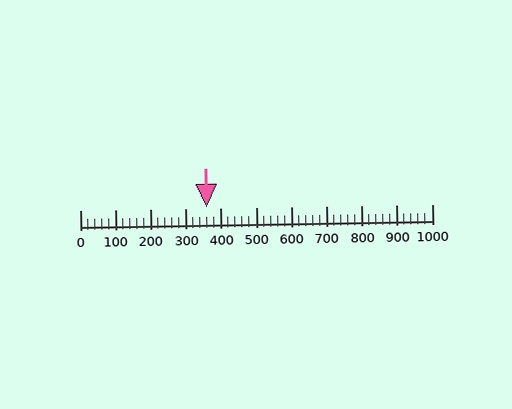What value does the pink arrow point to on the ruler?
The pink arrow points to approximately 360.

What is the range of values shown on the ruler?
The ruler shows values from 0 to 1000.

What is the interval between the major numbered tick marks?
The major tick marks are spaced 100 units apart.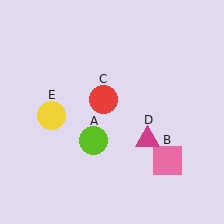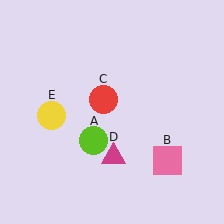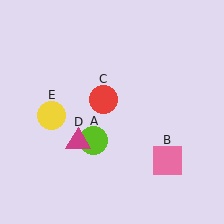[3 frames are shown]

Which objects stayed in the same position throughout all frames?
Lime circle (object A) and pink square (object B) and red circle (object C) and yellow circle (object E) remained stationary.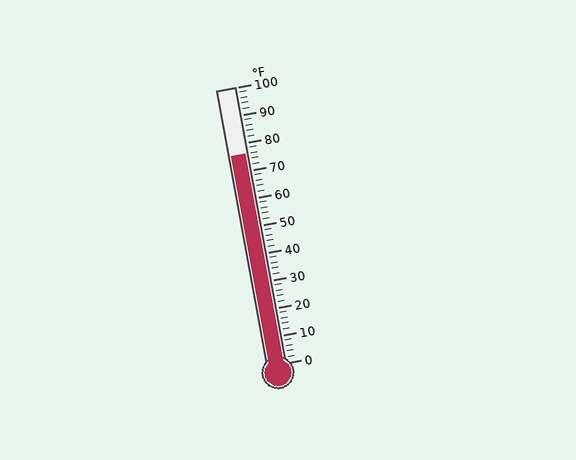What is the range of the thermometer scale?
The thermometer scale ranges from 0°F to 100°F.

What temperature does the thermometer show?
The thermometer shows approximately 76°F.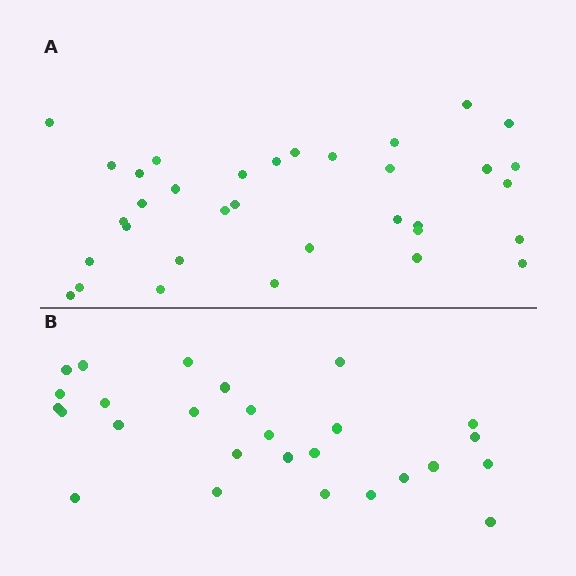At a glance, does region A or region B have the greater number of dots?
Region A (the top region) has more dots.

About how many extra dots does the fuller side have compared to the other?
Region A has roughly 8 or so more dots than region B.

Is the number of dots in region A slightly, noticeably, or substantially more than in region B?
Region A has noticeably more, but not dramatically so. The ratio is roughly 1.3 to 1.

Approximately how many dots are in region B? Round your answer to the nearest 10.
About 30 dots. (The exact count is 27, which rounds to 30.)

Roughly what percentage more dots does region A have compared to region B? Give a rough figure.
About 25% more.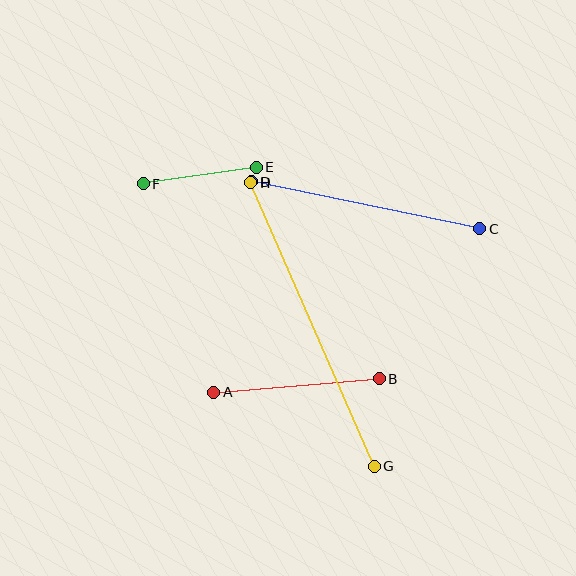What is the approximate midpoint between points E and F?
The midpoint is at approximately (200, 176) pixels.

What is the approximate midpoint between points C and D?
The midpoint is at approximately (366, 205) pixels.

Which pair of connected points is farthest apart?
Points G and H are farthest apart.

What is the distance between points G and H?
The distance is approximately 309 pixels.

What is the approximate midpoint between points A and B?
The midpoint is at approximately (297, 385) pixels.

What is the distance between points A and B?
The distance is approximately 166 pixels.